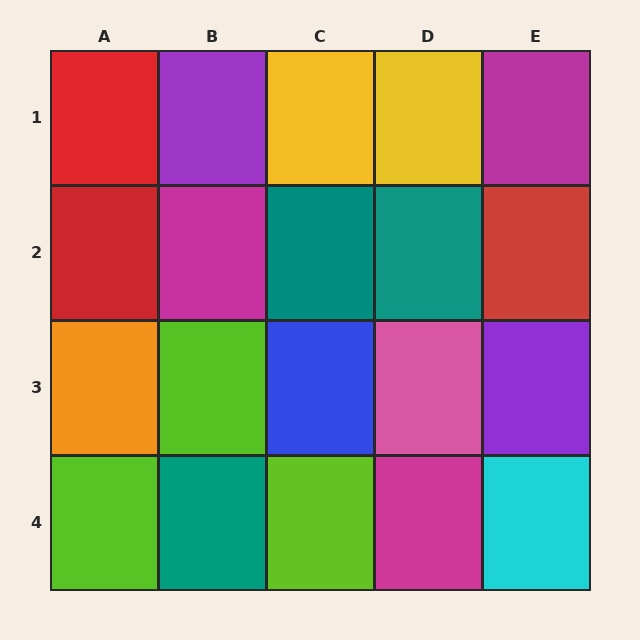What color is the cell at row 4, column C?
Lime.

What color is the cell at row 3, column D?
Pink.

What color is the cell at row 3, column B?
Lime.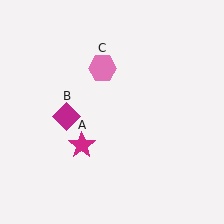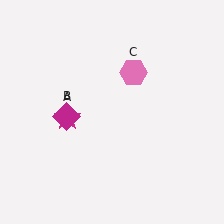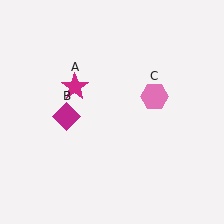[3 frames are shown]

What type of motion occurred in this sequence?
The magenta star (object A), pink hexagon (object C) rotated clockwise around the center of the scene.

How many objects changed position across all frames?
2 objects changed position: magenta star (object A), pink hexagon (object C).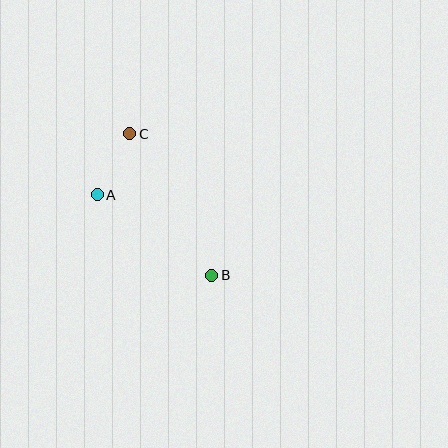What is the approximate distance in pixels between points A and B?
The distance between A and B is approximately 140 pixels.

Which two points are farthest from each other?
Points B and C are farthest from each other.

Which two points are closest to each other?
Points A and C are closest to each other.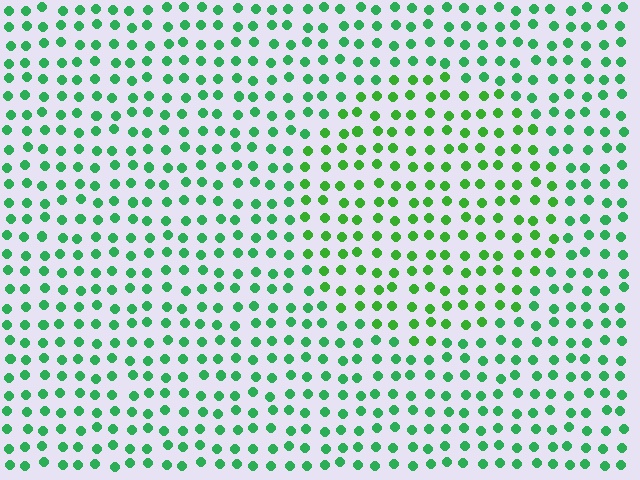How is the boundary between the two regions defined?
The boundary is defined purely by a slight shift in hue (about 24 degrees). Spacing, size, and orientation are identical on both sides.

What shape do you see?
I see a circle.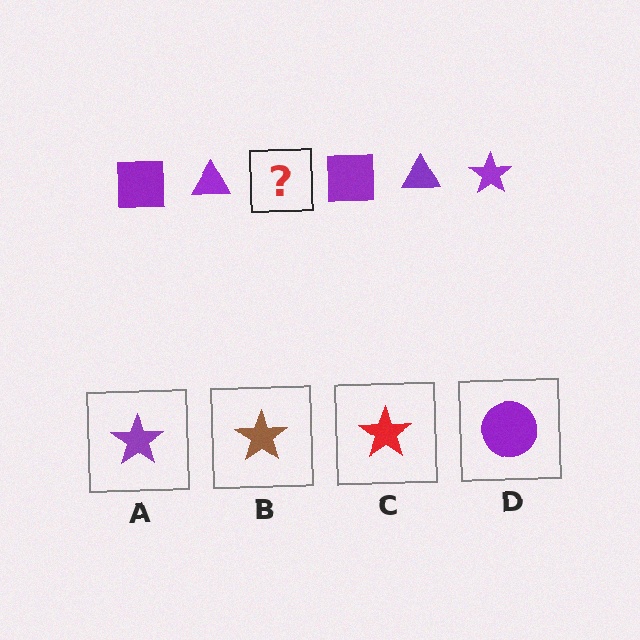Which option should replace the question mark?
Option A.